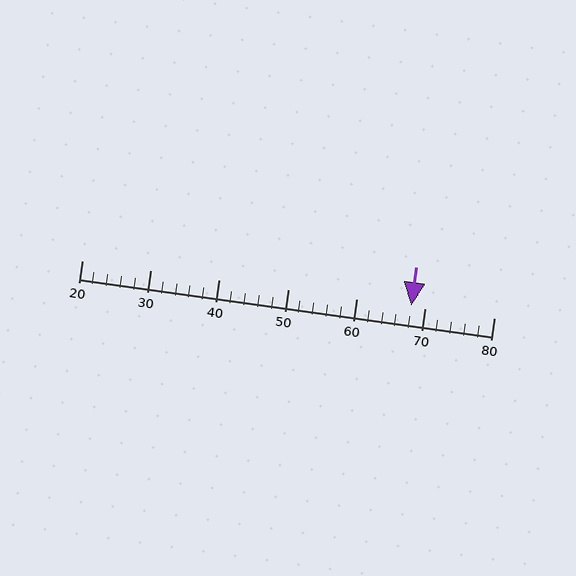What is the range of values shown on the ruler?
The ruler shows values from 20 to 80.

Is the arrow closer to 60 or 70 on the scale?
The arrow is closer to 70.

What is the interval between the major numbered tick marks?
The major tick marks are spaced 10 units apart.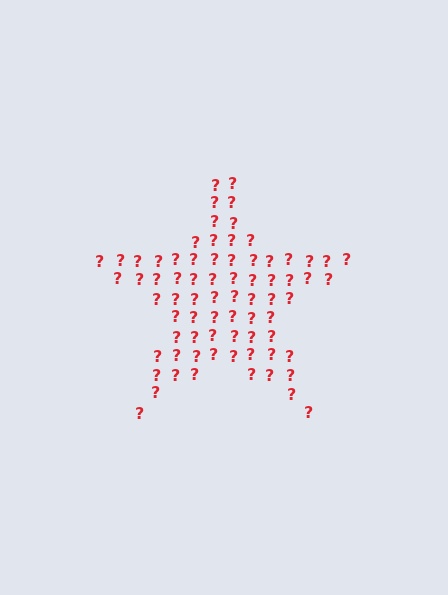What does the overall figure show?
The overall figure shows a star.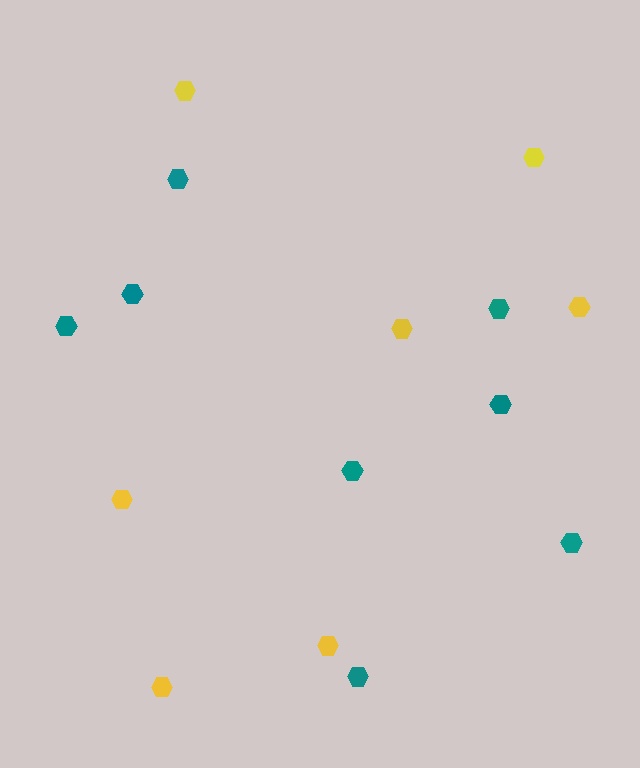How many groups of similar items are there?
There are 2 groups: one group of teal hexagons (8) and one group of yellow hexagons (7).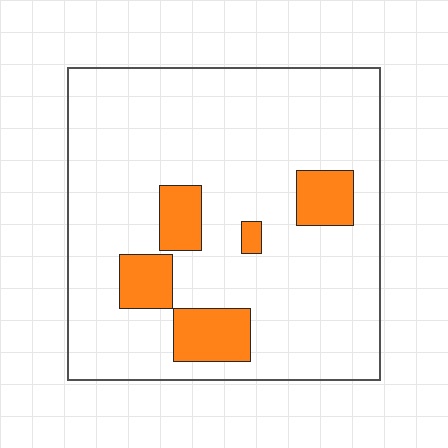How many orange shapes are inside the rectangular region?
5.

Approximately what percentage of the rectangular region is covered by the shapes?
Approximately 15%.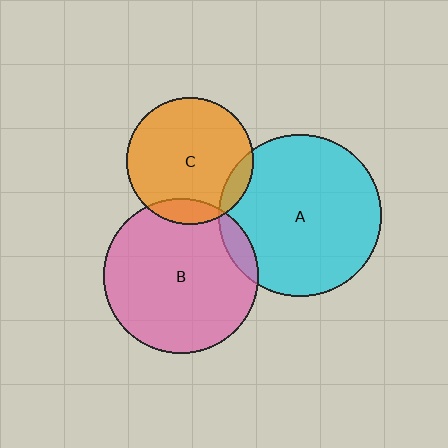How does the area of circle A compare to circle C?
Approximately 1.6 times.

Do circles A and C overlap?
Yes.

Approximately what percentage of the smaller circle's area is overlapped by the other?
Approximately 10%.